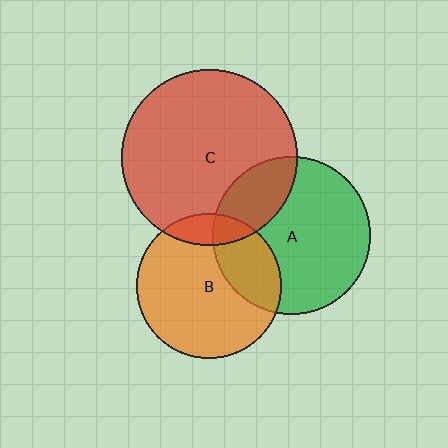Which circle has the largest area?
Circle C (red).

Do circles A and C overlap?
Yes.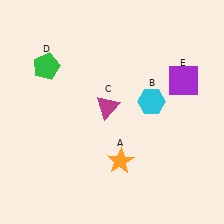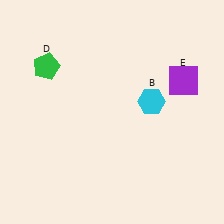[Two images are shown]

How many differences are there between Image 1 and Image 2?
There are 2 differences between the two images.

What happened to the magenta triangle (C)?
The magenta triangle (C) was removed in Image 2. It was in the top-left area of Image 1.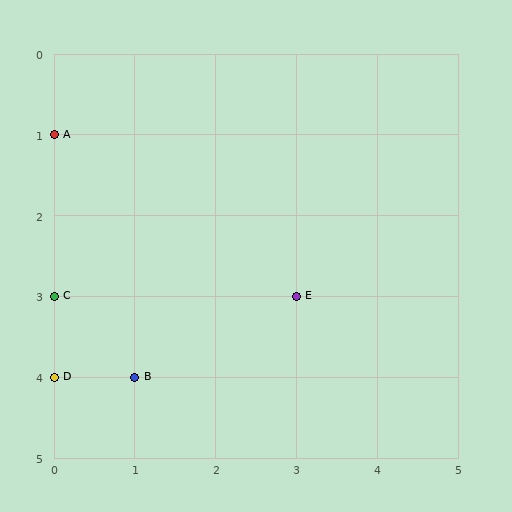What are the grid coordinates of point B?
Point B is at grid coordinates (1, 4).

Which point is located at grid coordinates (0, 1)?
Point A is at (0, 1).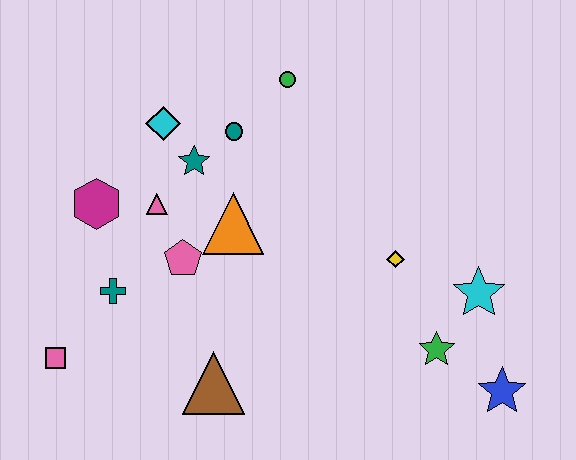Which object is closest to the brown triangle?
The pink pentagon is closest to the brown triangle.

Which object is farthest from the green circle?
The blue star is farthest from the green circle.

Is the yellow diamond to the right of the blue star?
No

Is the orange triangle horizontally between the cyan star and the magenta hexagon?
Yes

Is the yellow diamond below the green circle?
Yes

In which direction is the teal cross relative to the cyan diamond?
The teal cross is below the cyan diamond.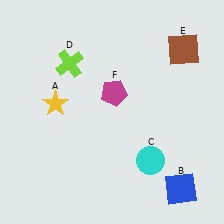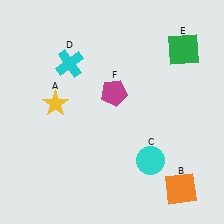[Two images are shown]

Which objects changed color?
B changed from blue to orange. D changed from lime to cyan. E changed from brown to green.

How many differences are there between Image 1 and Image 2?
There are 3 differences between the two images.